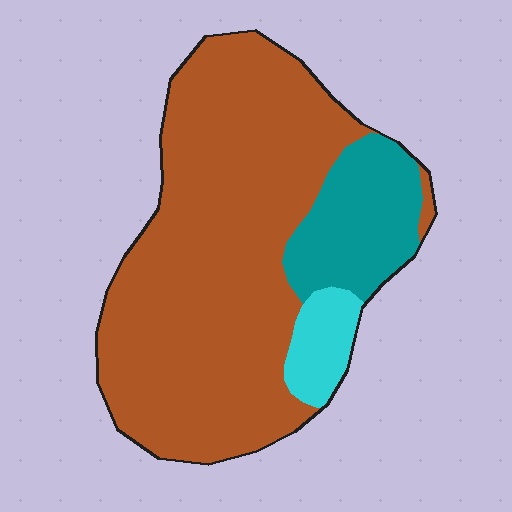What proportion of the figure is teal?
Teal takes up about one sixth (1/6) of the figure.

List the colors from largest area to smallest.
From largest to smallest: brown, teal, cyan.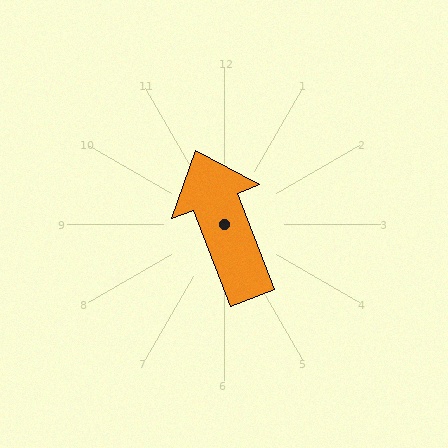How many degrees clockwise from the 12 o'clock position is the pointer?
Approximately 339 degrees.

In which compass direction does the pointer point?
North.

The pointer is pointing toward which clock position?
Roughly 11 o'clock.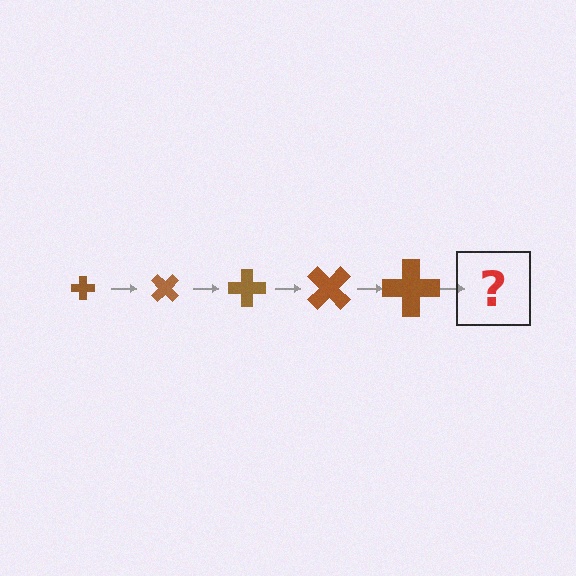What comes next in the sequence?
The next element should be a cross, larger than the previous one and rotated 225 degrees from the start.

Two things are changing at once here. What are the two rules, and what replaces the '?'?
The two rules are that the cross grows larger each step and it rotates 45 degrees each step. The '?' should be a cross, larger than the previous one and rotated 225 degrees from the start.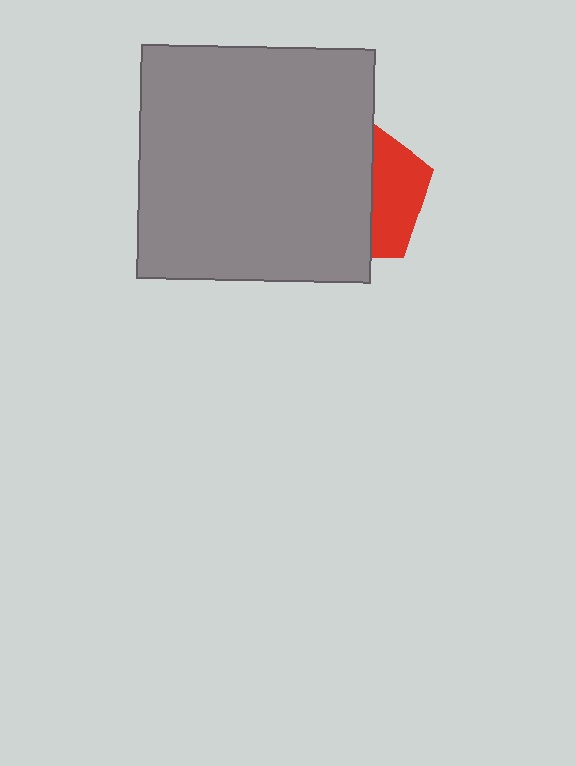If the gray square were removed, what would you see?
You would see the complete red pentagon.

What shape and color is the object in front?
The object in front is a gray square.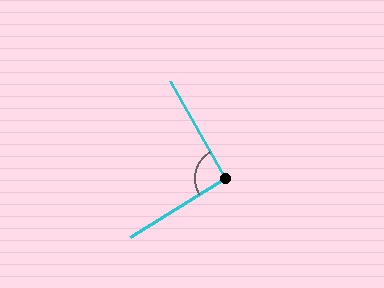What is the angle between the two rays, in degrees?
Approximately 92 degrees.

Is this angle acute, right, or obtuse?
It is approximately a right angle.